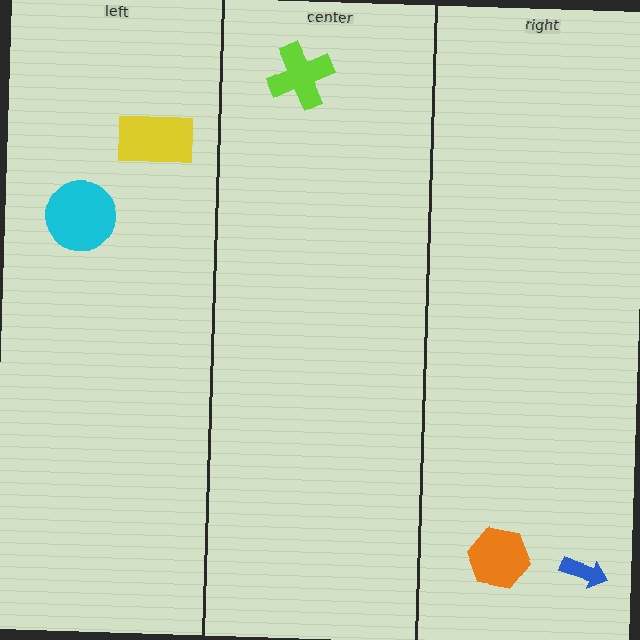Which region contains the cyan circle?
The left region.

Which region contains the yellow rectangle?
The left region.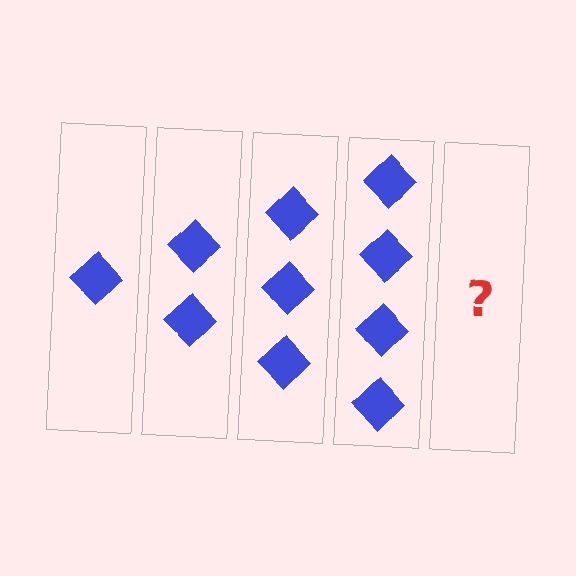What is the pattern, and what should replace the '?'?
The pattern is that each step adds one more diamond. The '?' should be 5 diamonds.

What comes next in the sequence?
The next element should be 5 diamonds.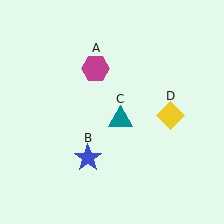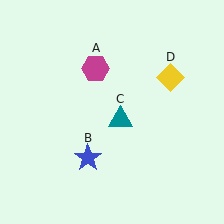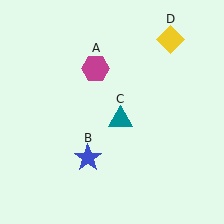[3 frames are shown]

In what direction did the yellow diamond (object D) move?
The yellow diamond (object D) moved up.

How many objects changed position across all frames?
1 object changed position: yellow diamond (object D).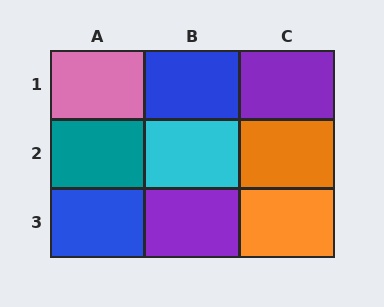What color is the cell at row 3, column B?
Purple.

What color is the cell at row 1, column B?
Blue.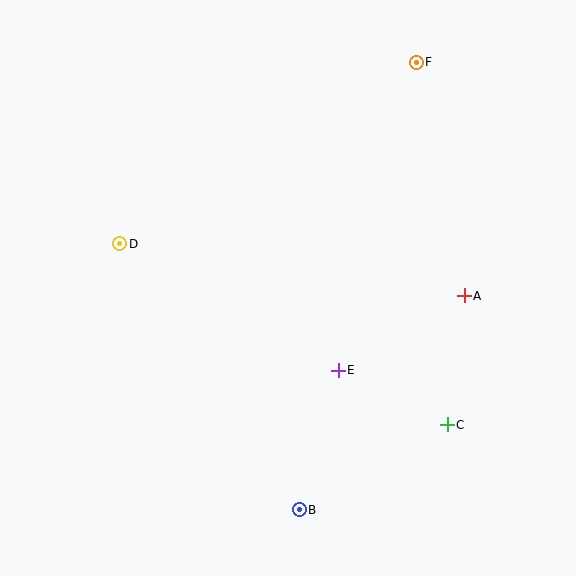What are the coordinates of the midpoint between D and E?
The midpoint between D and E is at (229, 307).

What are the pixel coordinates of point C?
Point C is at (447, 425).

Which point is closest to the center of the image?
Point E at (338, 370) is closest to the center.